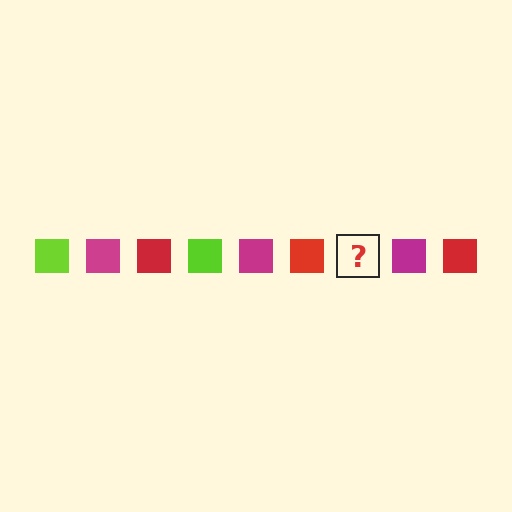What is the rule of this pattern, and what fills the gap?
The rule is that the pattern cycles through lime, magenta, red squares. The gap should be filled with a lime square.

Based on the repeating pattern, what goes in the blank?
The blank should be a lime square.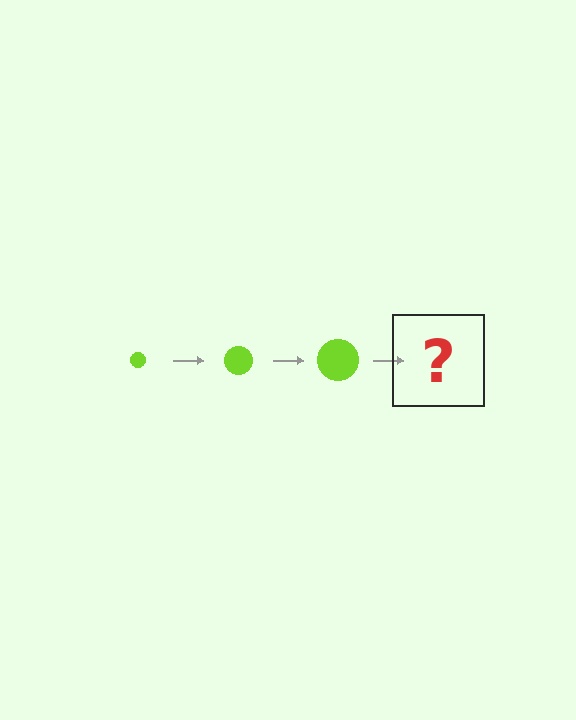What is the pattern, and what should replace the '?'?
The pattern is that the circle gets progressively larger each step. The '?' should be a lime circle, larger than the previous one.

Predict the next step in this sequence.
The next step is a lime circle, larger than the previous one.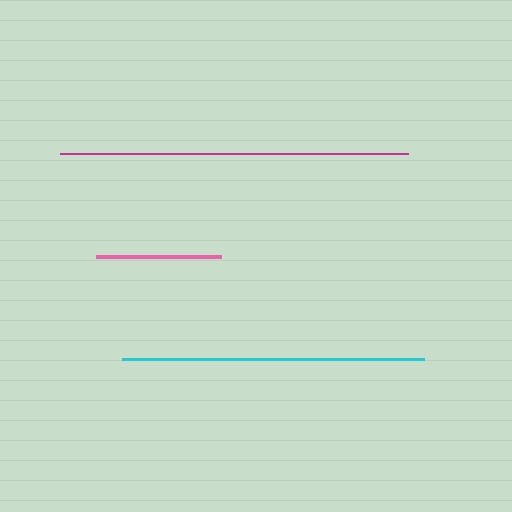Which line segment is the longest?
The magenta line is the longest at approximately 349 pixels.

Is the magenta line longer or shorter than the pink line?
The magenta line is longer than the pink line.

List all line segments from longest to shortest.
From longest to shortest: magenta, cyan, pink.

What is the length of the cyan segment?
The cyan segment is approximately 303 pixels long.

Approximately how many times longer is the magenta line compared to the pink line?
The magenta line is approximately 2.8 times the length of the pink line.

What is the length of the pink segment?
The pink segment is approximately 125 pixels long.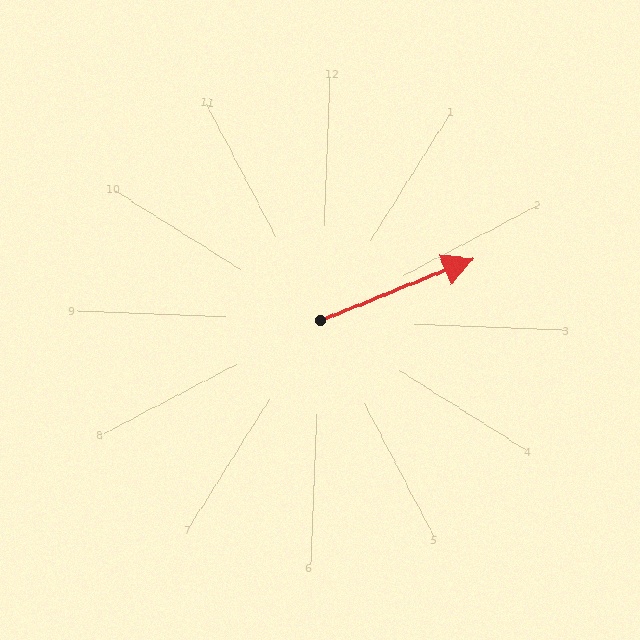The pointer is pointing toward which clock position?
Roughly 2 o'clock.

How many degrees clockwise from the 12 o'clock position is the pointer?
Approximately 66 degrees.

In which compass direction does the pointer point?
Northeast.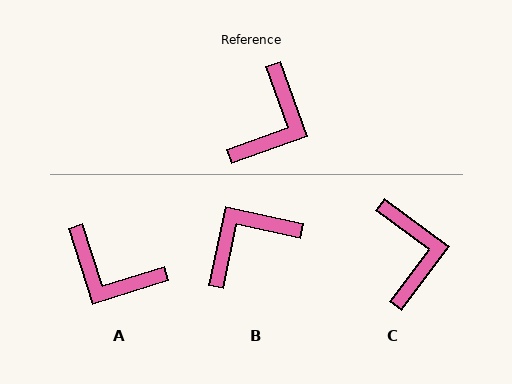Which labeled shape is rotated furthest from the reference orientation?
B, about 148 degrees away.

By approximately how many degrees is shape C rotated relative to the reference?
Approximately 34 degrees counter-clockwise.